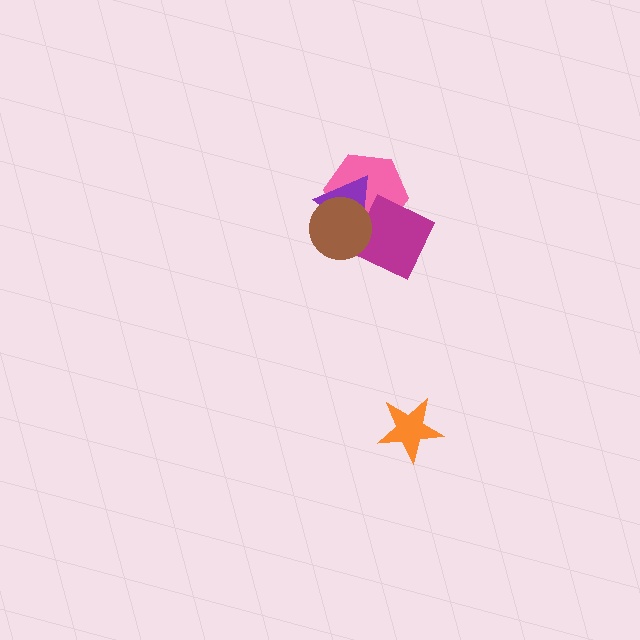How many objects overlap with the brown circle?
3 objects overlap with the brown circle.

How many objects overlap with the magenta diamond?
3 objects overlap with the magenta diamond.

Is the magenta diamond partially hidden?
Yes, it is partially covered by another shape.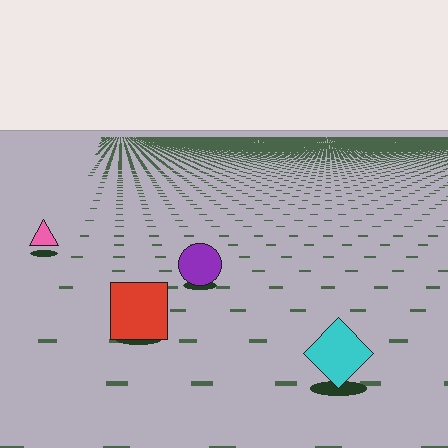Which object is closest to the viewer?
The cyan diamond is closest. The texture marks near it are larger and more spread out.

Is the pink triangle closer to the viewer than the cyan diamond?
No. The cyan diamond is closer — you can tell from the texture gradient: the ground texture is coarser near it.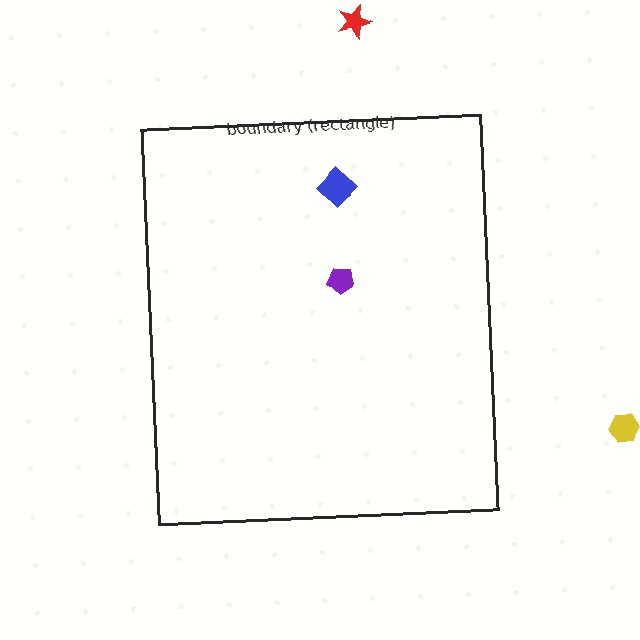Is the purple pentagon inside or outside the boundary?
Inside.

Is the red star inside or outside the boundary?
Outside.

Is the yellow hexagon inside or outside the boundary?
Outside.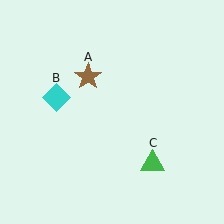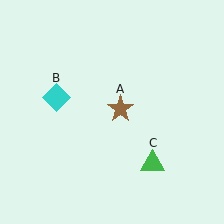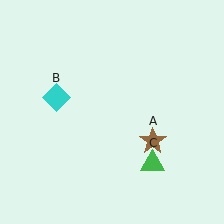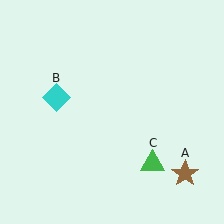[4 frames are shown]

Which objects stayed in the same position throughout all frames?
Cyan diamond (object B) and green triangle (object C) remained stationary.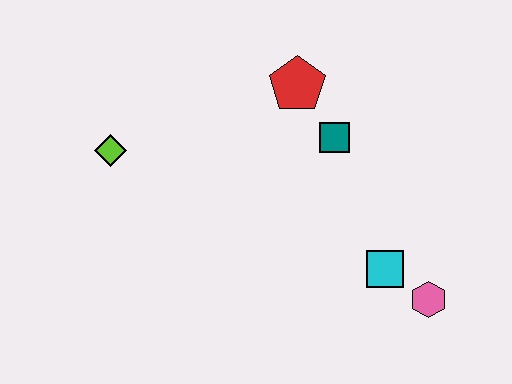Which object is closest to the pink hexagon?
The cyan square is closest to the pink hexagon.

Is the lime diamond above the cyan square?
Yes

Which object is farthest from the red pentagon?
The pink hexagon is farthest from the red pentagon.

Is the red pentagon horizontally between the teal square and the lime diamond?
Yes